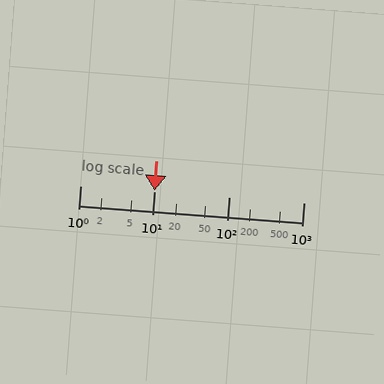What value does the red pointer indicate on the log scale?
The pointer indicates approximately 10.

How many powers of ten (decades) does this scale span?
The scale spans 3 decades, from 1 to 1000.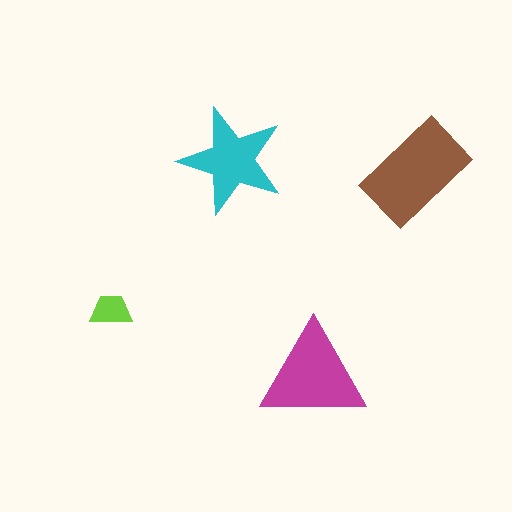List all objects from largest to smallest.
The brown rectangle, the magenta triangle, the cyan star, the lime trapezoid.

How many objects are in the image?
There are 4 objects in the image.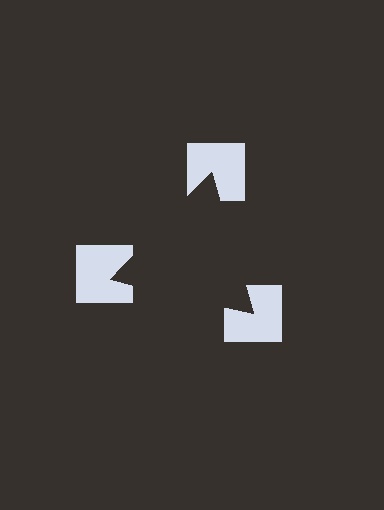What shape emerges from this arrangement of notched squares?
An illusory triangle — its edges are inferred from the aligned wedge cuts in the notched squares, not physically drawn.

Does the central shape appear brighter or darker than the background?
It typically appears slightly darker than the background, even though no actual brightness change is drawn.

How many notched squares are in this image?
There are 3 — one at each vertex of the illusory triangle.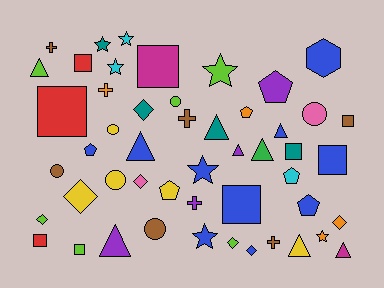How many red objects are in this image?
There are 3 red objects.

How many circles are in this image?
There are 6 circles.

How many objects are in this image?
There are 50 objects.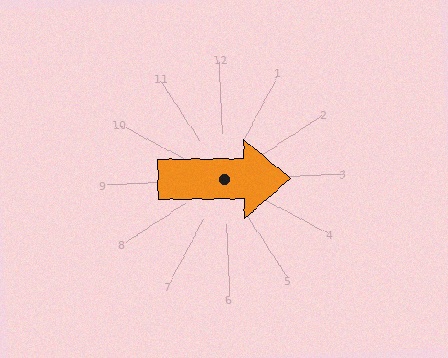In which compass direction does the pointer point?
East.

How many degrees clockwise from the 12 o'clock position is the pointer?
Approximately 92 degrees.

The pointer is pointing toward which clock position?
Roughly 3 o'clock.